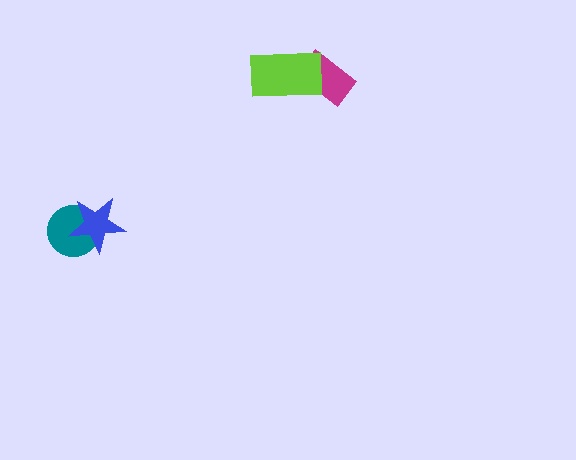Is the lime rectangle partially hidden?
No, no other shape covers it.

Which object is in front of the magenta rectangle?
The lime rectangle is in front of the magenta rectangle.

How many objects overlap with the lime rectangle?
1 object overlaps with the lime rectangle.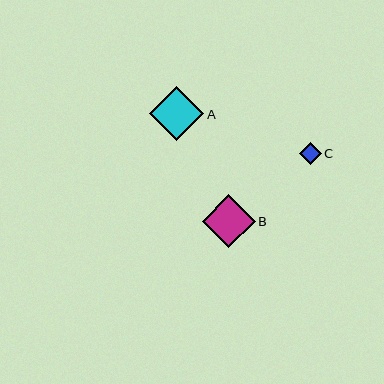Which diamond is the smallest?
Diamond C is the smallest with a size of approximately 22 pixels.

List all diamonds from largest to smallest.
From largest to smallest: A, B, C.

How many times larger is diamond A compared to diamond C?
Diamond A is approximately 2.4 times the size of diamond C.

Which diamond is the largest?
Diamond A is the largest with a size of approximately 54 pixels.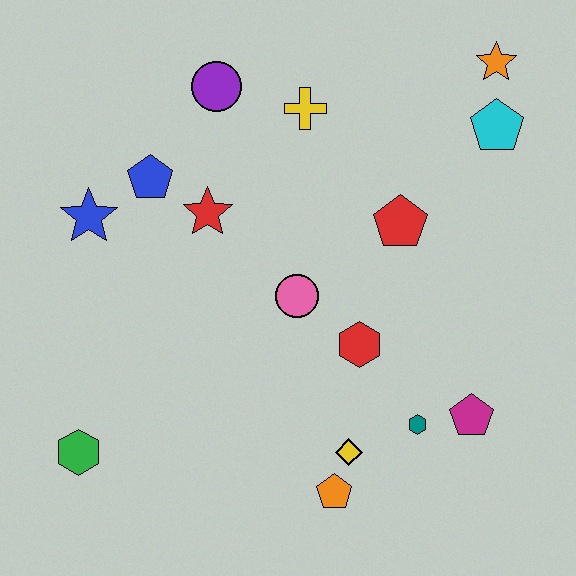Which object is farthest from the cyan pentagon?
The green hexagon is farthest from the cyan pentagon.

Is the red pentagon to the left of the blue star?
No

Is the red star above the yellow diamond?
Yes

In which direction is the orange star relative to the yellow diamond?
The orange star is above the yellow diamond.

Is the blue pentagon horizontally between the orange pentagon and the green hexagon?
Yes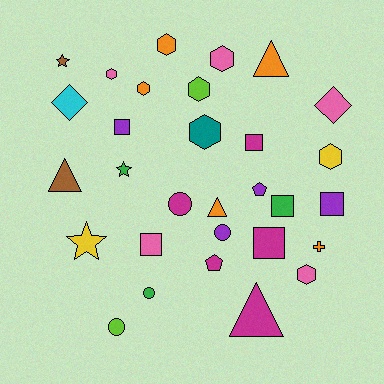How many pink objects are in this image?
There are 5 pink objects.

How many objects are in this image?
There are 30 objects.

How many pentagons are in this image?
There are 2 pentagons.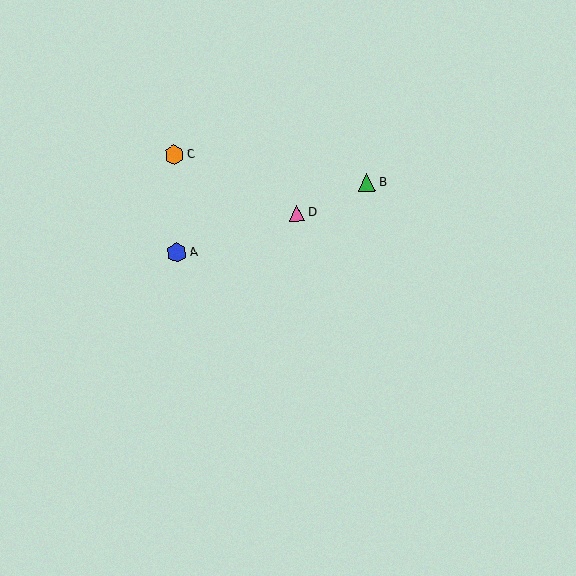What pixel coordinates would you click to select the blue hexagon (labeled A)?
Click at (177, 253) to select the blue hexagon A.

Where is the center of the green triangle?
The center of the green triangle is at (367, 182).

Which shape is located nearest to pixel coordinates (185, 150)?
The orange hexagon (labeled C) at (174, 155) is nearest to that location.